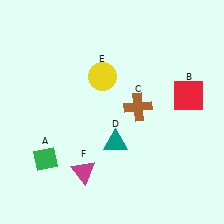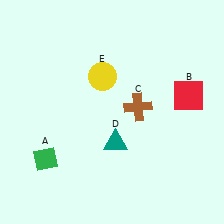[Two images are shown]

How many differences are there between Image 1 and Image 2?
There is 1 difference between the two images.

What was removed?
The magenta triangle (F) was removed in Image 2.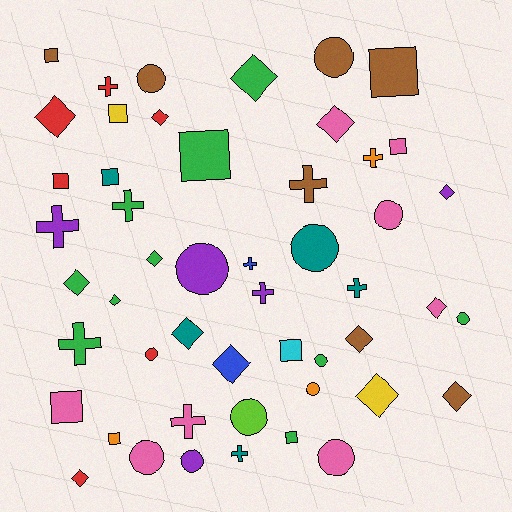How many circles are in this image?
There are 13 circles.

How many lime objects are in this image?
There is 1 lime object.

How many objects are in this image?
There are 50 objects.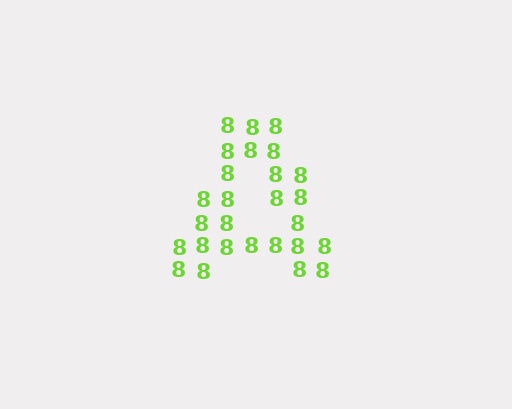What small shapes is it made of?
It is made of small digit 8's.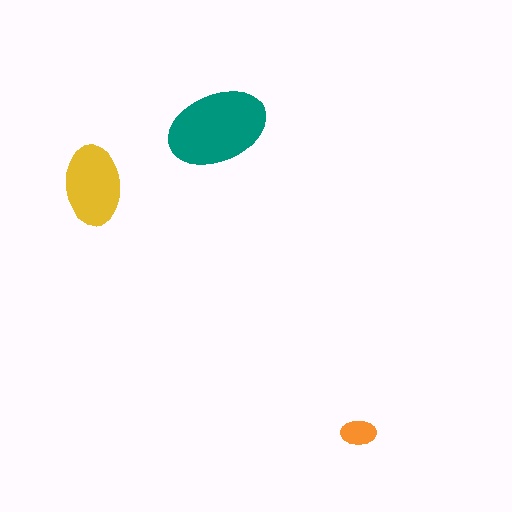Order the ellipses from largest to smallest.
the teal one, the yellow one, the orange one.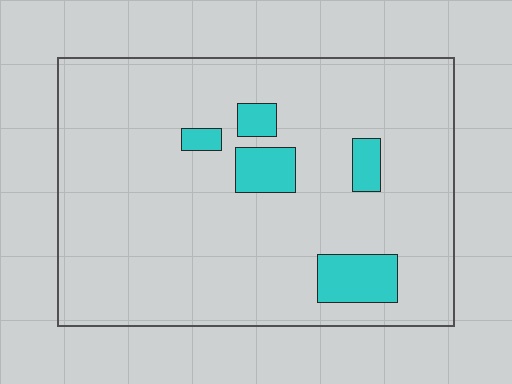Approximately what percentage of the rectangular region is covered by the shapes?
Approximately 10%.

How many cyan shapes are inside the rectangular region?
5.